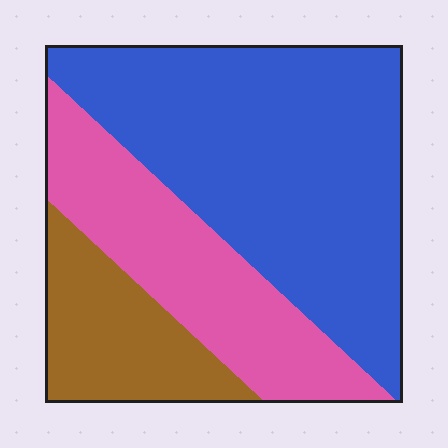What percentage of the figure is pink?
Pink covers 28% of the figure.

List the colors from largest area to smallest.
From largest to smallest: blue, pink, brown.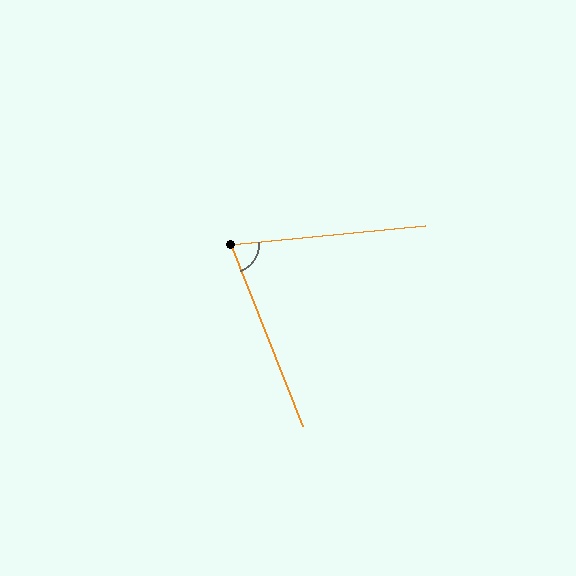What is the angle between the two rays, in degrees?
Approximately 74 degrees.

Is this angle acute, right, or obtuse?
It is acute.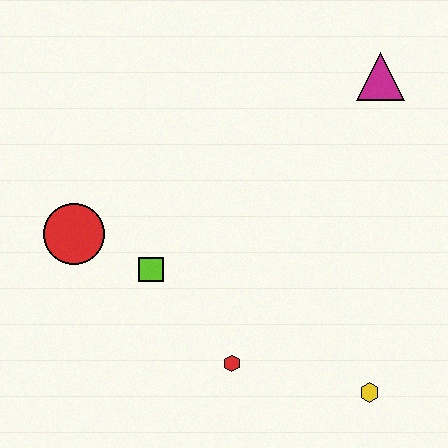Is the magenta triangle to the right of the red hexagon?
Yes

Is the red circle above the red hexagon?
Yes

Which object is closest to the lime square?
The red circle is closest to the lime square.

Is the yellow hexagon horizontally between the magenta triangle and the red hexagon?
Yes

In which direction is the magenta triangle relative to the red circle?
The magenta triangle is to the right of the red circle.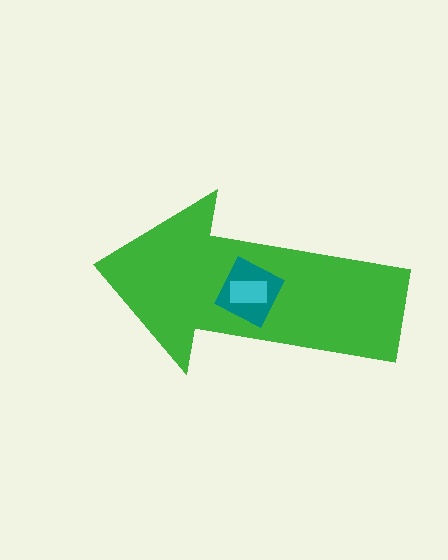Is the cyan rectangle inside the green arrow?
Yes.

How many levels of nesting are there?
3.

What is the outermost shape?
The green arrow.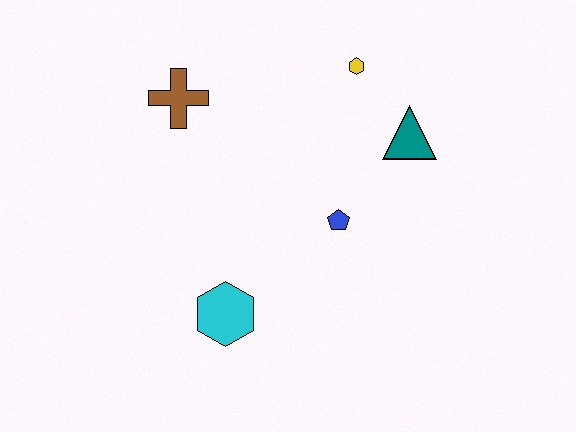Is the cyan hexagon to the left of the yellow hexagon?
Yes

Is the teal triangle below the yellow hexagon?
Yes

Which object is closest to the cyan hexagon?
The blue pentagon is closest to the cyan hexagon.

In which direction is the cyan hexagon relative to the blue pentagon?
The cyan hexagon is to the left of the blue pentagon.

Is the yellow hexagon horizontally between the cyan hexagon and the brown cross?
No